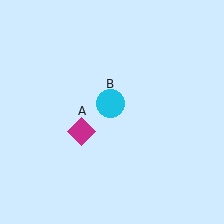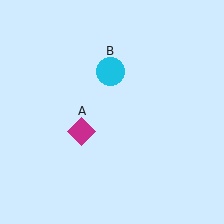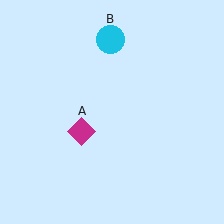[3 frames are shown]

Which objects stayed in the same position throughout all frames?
Magenta diamond (object A) remained stationary.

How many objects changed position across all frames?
1 object changed position: cyan circle (object B).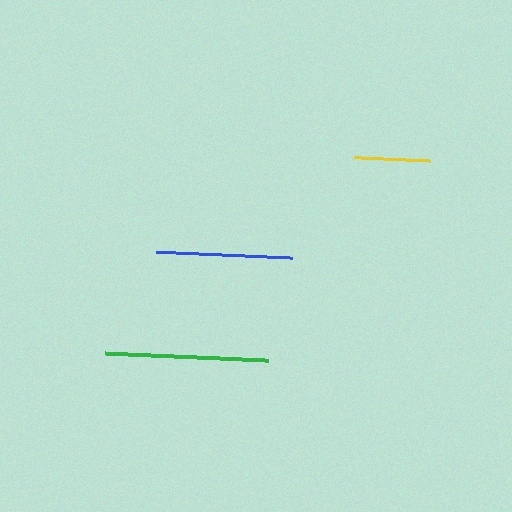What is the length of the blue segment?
The blue segment is approximately 137 pixels long.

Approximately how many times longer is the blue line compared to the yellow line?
The blue line is approximately 1.8 times the length of the yellow line.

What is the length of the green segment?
The green segment is approximately 164 pixels long.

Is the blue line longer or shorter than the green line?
The green line is longer than the blue line.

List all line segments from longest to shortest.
From longest to shortest: green, blue, yellow.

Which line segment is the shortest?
The yellow line is the shortest at approximately 76 pixels.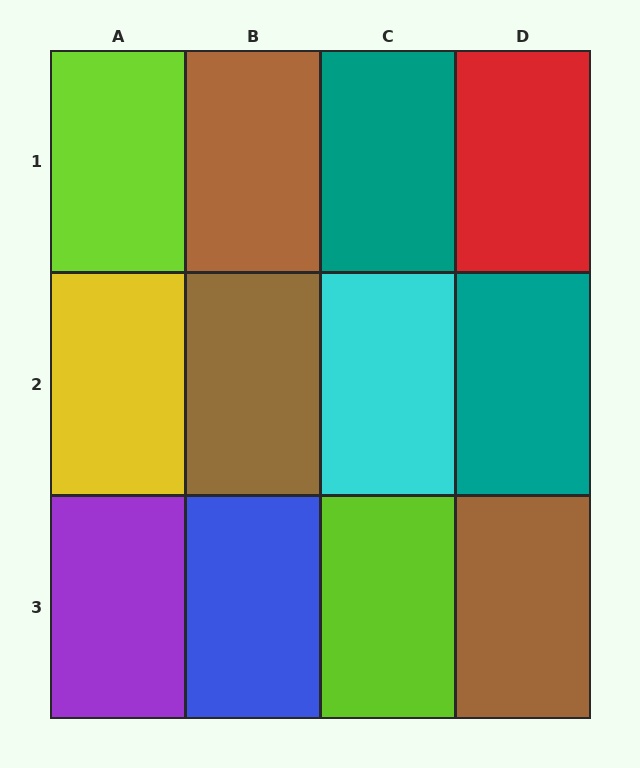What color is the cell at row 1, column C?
Teal.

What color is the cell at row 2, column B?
Brown.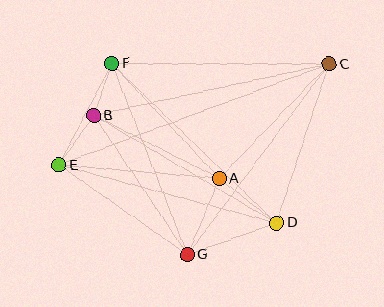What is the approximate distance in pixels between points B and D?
The distance between B and D is approximately 212 pixels.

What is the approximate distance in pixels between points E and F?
The distance between E and F is approximately 115 pixels.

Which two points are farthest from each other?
Points C and E are farthest from each other.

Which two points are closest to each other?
Points B and F are closest to each other.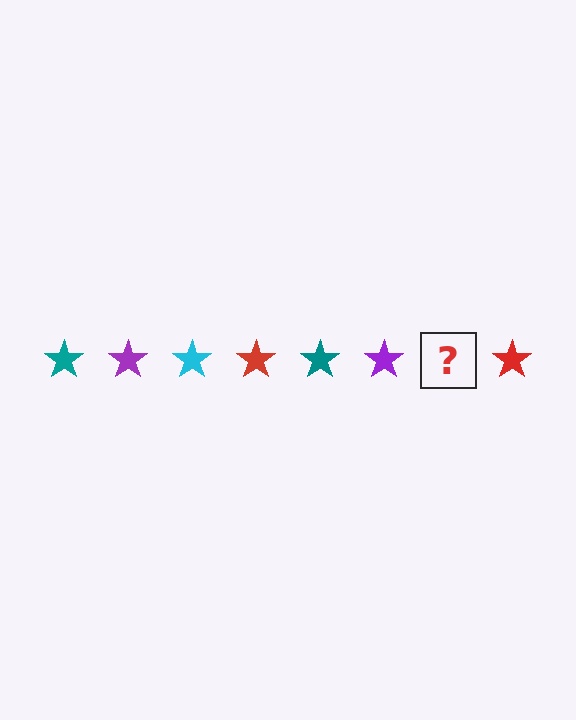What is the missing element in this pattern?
The missing element is a cyan star.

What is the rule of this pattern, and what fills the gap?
The rule is that the pattern cycles through teal, purple, cyan, red stars. The gap should be filled with a cyan star.